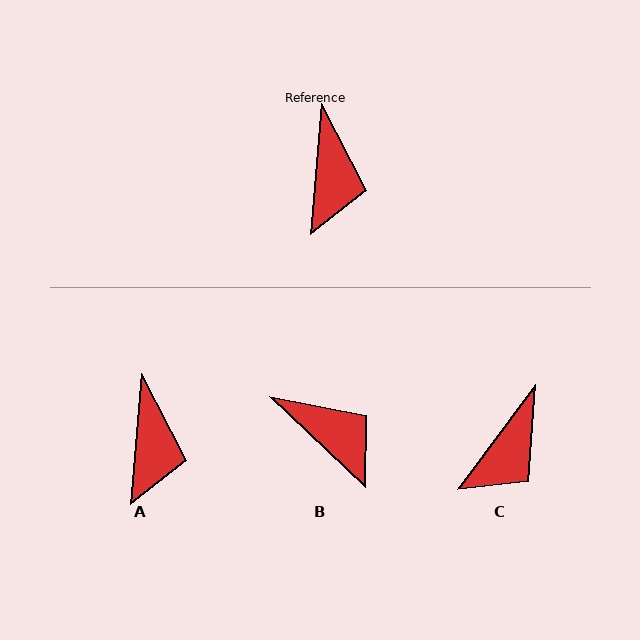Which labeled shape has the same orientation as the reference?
A.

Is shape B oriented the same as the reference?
No, it is off by about 51 degrees.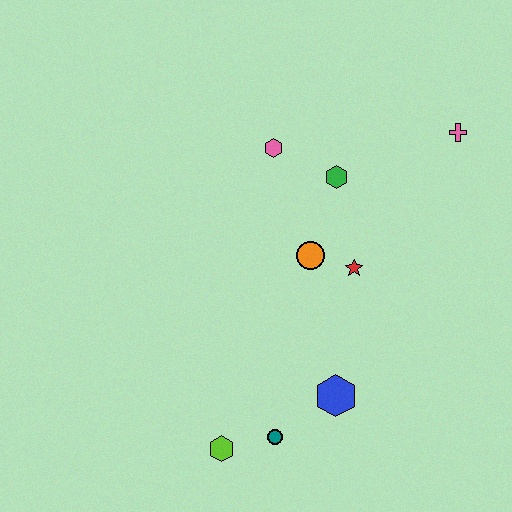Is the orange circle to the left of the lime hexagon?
No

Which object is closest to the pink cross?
The green hexagon is closest to the pink cross.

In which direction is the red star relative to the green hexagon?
The red star is below the green hexagon.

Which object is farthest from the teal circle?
The pink cross is farthest from the teal circle.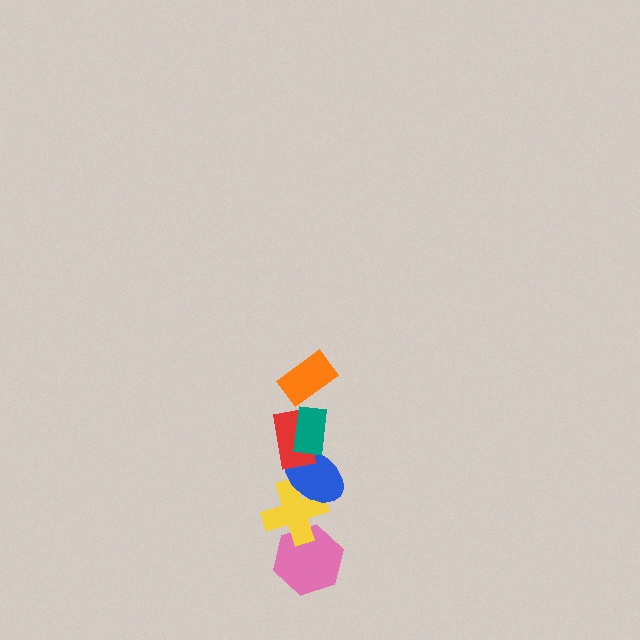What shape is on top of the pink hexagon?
The yellow cross is on top of the pink hexagon.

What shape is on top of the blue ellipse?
The red rectangle is on top of the blue ellipse.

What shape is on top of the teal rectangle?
The orange rectangle is on top of the teal rectangle.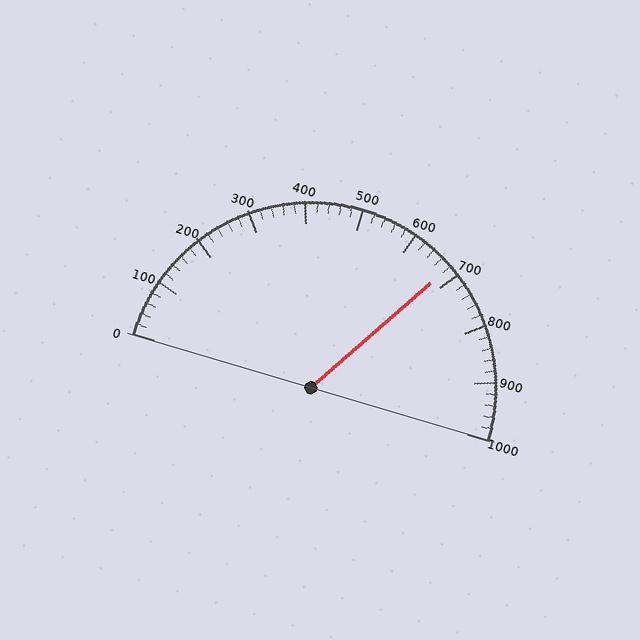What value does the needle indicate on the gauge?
The needle indicates approximately 680.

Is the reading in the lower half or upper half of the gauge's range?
The reading is in the upper half of the range (0 to 1000).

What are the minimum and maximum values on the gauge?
The gauge ranges from 0 to 1000.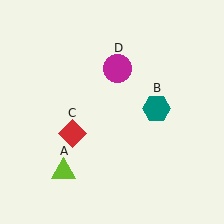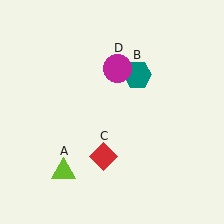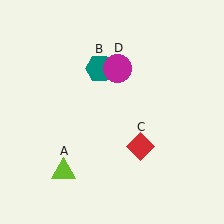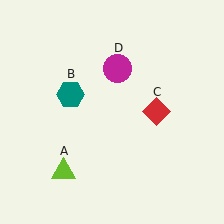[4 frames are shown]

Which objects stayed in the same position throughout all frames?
Lime triangle (object A) and magenta circle (object D) remained stationary.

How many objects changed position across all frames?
2 objects changed position: teal hexagon (object B), red diamond (object C).